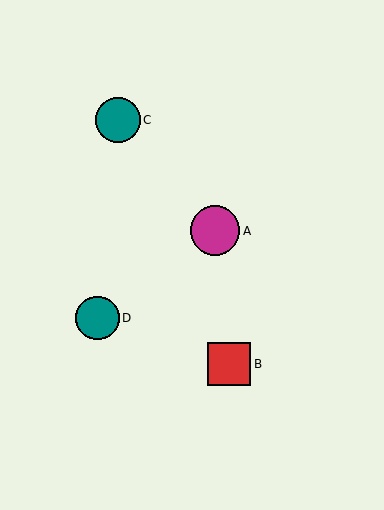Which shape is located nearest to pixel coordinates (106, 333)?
The teal circle (labeled D) at (98, 318) is nearest to that location.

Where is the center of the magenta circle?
The center of the magenta circle is at (215, 231).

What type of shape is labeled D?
Shape D is a teal circle.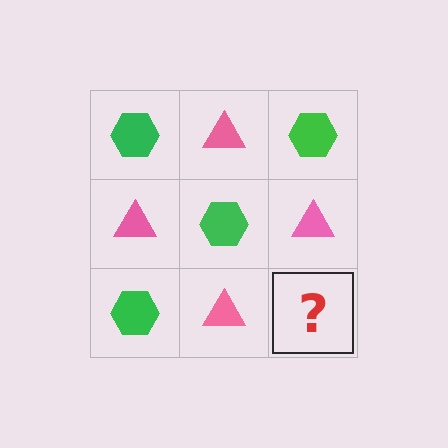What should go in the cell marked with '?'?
The missing cell should contain a green hexagon.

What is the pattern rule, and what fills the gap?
The rule is that it alternates green hexagon and pink triangle in a checkerboard pattern. The gap should be filled with a green hexagon.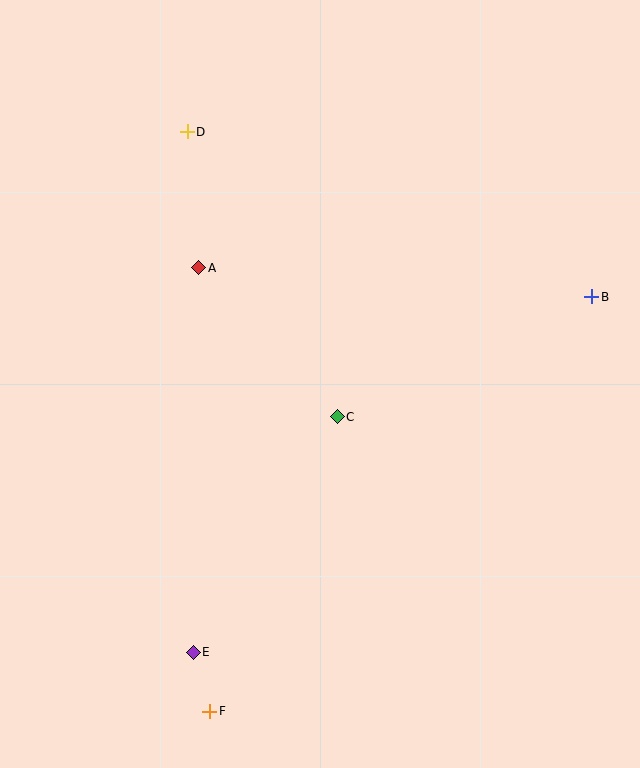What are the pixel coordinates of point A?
Point A is at (199, 268).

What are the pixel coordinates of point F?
Point F is at (210, 711).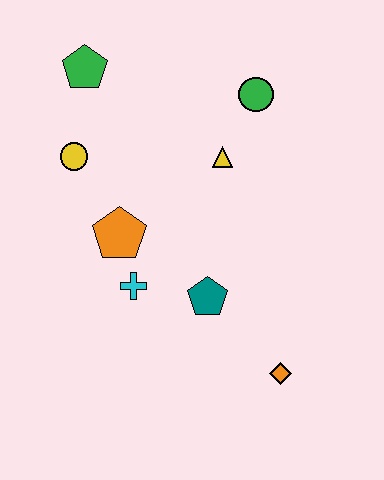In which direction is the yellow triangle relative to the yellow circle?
The yellow triangle is to the right of the yellow circle.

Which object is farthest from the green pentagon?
The orange diamond is farthest from the green pentagon.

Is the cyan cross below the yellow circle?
Yes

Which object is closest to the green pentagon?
The yellow circle is closest to the green pentagon.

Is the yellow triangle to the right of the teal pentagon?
Yes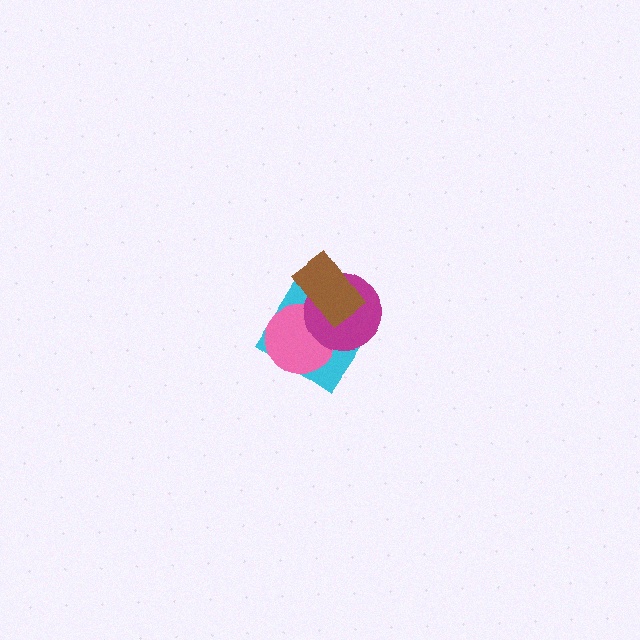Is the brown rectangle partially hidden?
No, no other shape covers it.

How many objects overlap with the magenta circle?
3 objects overlap with the magenta circle.